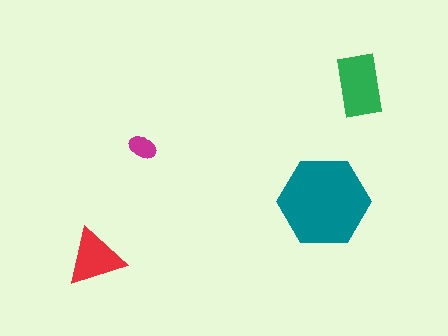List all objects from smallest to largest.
The magenta ellipse, the red triangle, the green rectangle, the teal hexagon.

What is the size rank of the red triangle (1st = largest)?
3rd.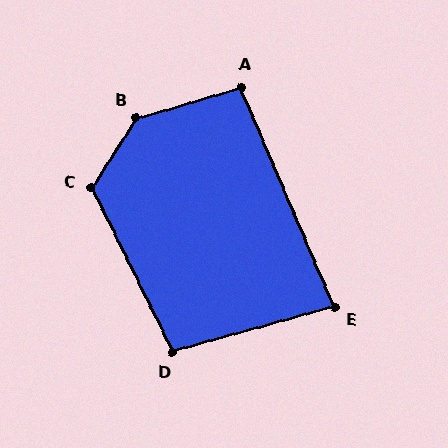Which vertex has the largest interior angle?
B, at approximately 139 degrees.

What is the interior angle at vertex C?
Approximately 121 degrees (obtuse).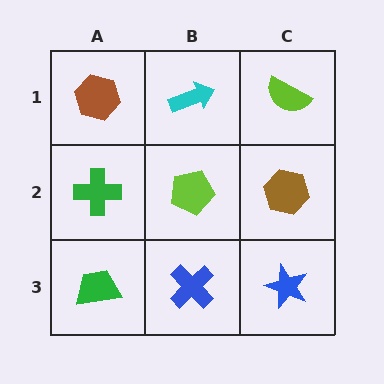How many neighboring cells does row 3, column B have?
3.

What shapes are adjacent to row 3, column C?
A brown hexagon (row 2, column C), a blue cross (row 3, column B).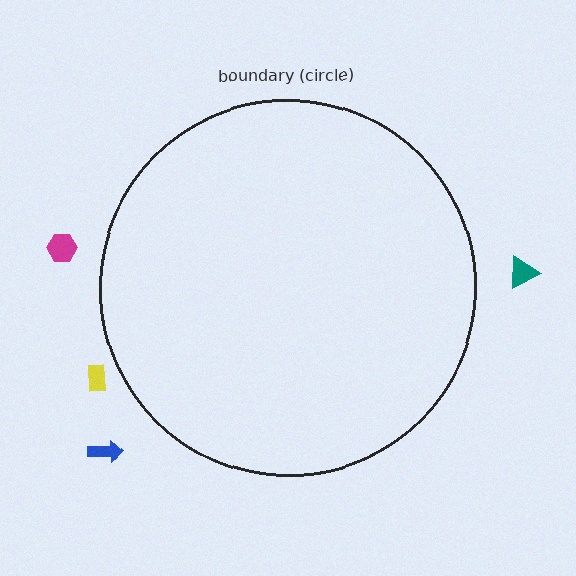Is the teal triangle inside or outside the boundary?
Outside.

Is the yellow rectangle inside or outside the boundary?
Outside.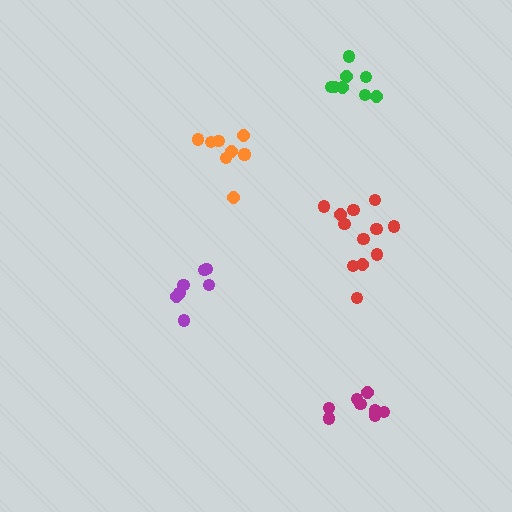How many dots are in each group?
Group 1: 9 dots, Group 2: 8 dots, Group 3: 7 dots, Group 4: 12 dots, Group 5: 8 dots (44 total).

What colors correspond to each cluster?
The clusters are colored: orange, magenta, purple, red, green.